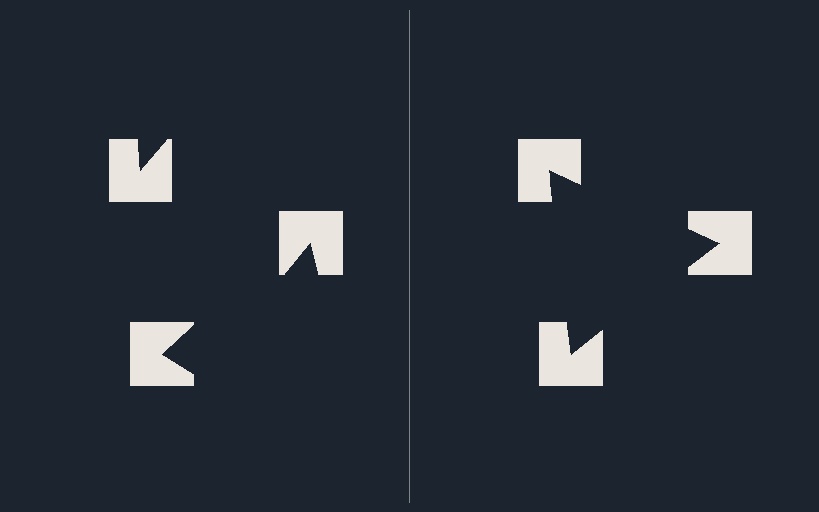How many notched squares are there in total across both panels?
6 — 3 on each side.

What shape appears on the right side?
An illusory triangle.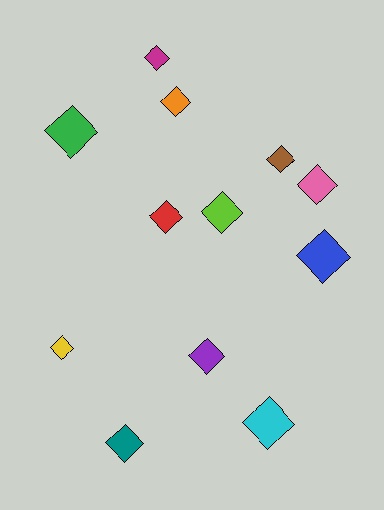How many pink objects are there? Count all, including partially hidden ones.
There is 1 pink object.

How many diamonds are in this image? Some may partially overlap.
There are 12 diamonds.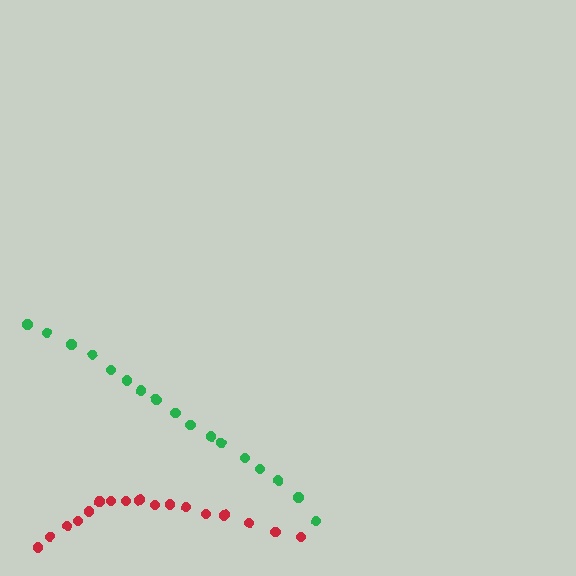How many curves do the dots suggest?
There are 2 distinct paths.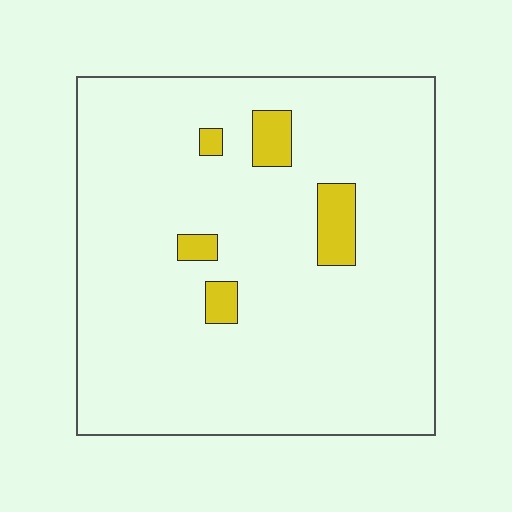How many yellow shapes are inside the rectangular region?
5.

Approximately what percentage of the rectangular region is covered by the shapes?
Approximately 5%.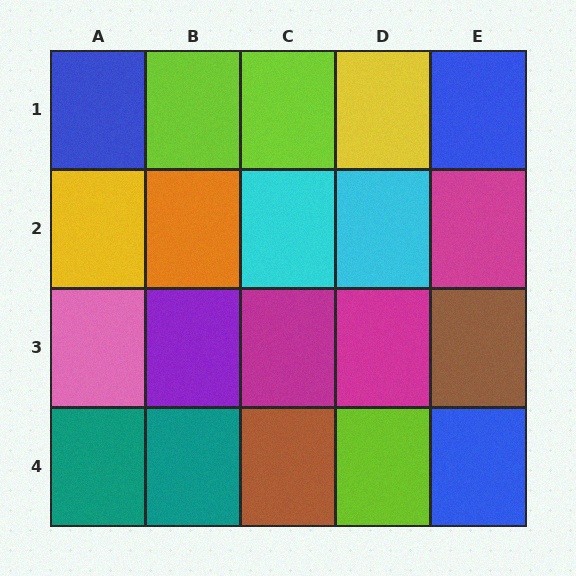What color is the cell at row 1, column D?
Yellow.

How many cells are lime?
3 cells are lime.